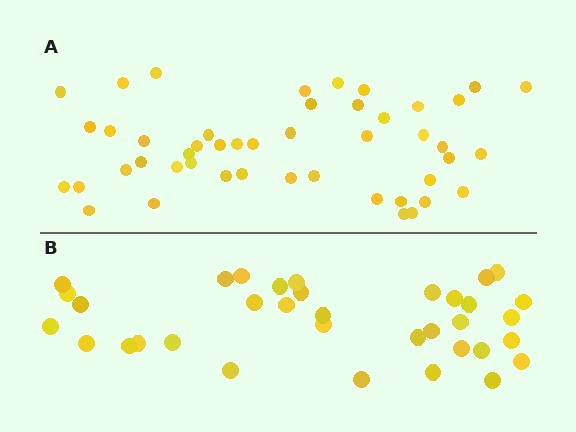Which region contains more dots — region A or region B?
Region A (the top region) has more dots.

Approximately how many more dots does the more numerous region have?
Region A has roughly 12 or so more dots than region B.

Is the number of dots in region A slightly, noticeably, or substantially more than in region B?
Region A has noticeably more, but not dramatically so. The ratio is roughly 1.3 to 1.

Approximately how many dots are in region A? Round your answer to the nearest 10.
About 50 dots. (The exact count is 47, which rounds to 50.)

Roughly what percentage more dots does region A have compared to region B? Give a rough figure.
About 35% more.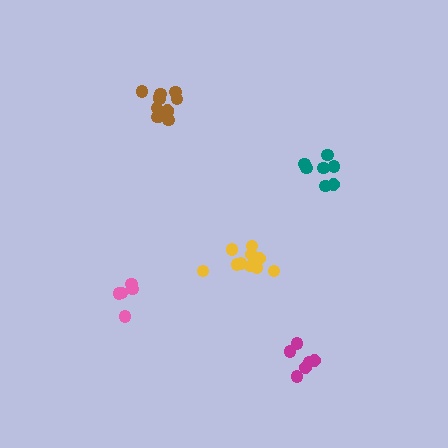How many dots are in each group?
Group 1: 6 dots, Group 2: 12 dots, Group 3: 7 dots, Group 4: 6 dots, Group 5: 10 dots (41 total).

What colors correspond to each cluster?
The clusters are colored: pink, brown, teal, magenta, yellow.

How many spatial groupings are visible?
There are 5 spatial groupings.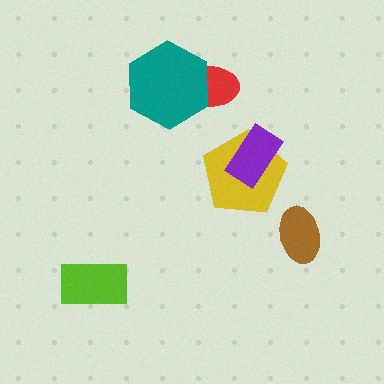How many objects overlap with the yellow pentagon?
1 object overlaps with the yellow pentagon.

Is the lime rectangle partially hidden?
No, no other shape covers it.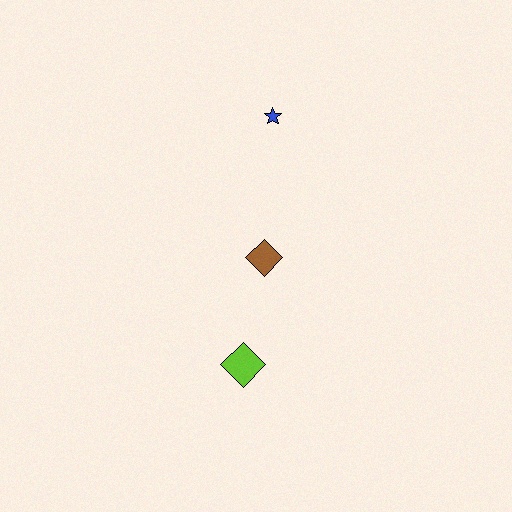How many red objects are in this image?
There are no red objects.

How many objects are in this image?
There are 3 objects.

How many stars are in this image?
There is 1 star.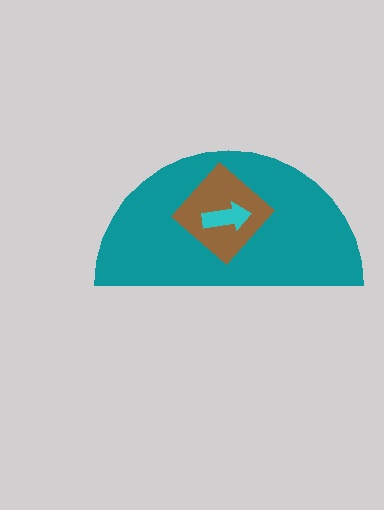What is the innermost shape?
The cyan arrow.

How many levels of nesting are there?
3.